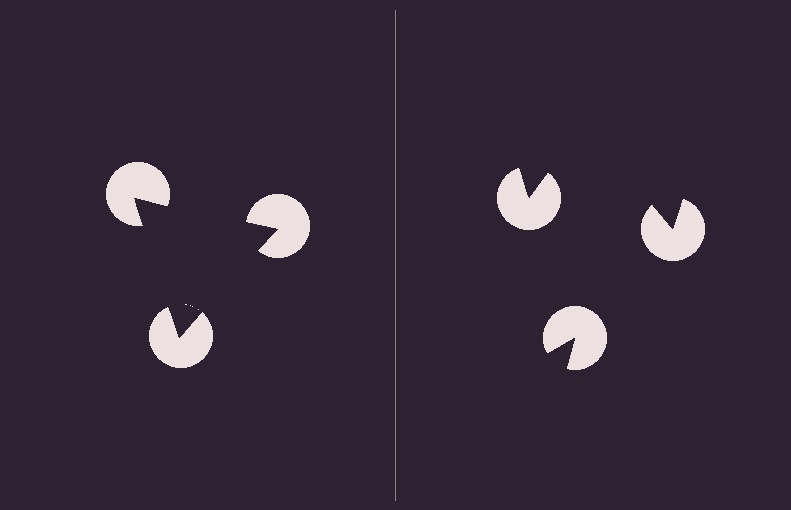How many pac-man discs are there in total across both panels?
6 — 3 on each side.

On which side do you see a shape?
An illusory triangle appears on the left side. On the right side the wedge cuts are rotated, so no coherent shape forms.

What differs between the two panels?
The pac-man discs are positioned identically on both sides; only the wedge orientations differ. On the left they align to a triangle; on the right they are misaligned.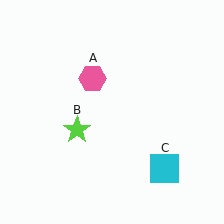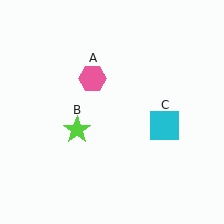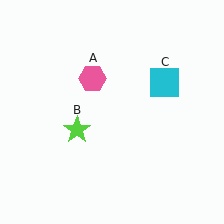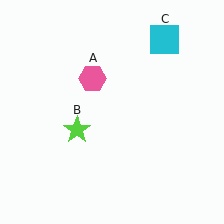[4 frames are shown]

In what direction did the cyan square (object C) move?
The cyan square (object C) moved up.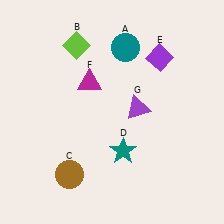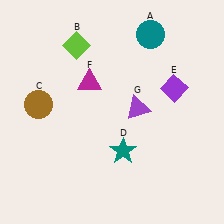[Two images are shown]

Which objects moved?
The objects that moved are: the teal circle (A), the brown circle (C), the purple diamond (E).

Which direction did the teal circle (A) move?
The teal circle (A) moved right.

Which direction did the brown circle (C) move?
The brown circle (C) moved up.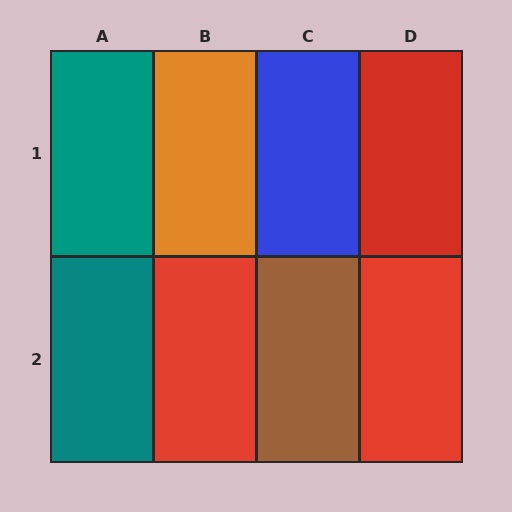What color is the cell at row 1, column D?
Red.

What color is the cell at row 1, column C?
Blue.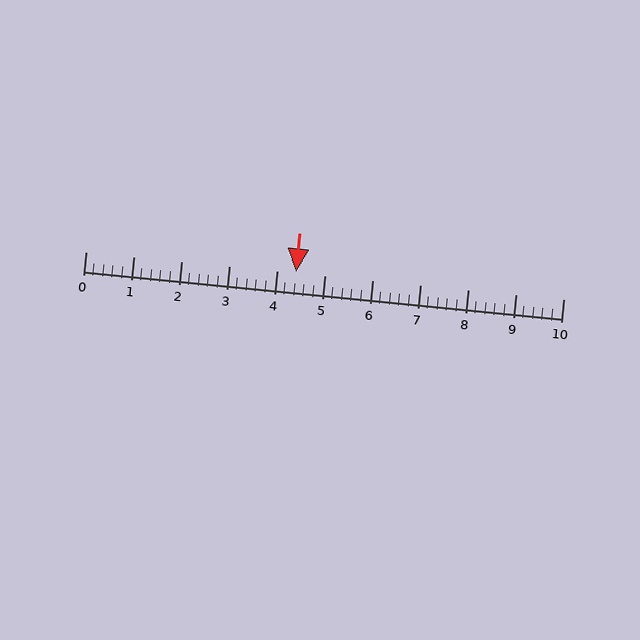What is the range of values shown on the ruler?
The ruler shows values from 0 to 10.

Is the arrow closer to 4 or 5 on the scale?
The arrow is closer to 4.